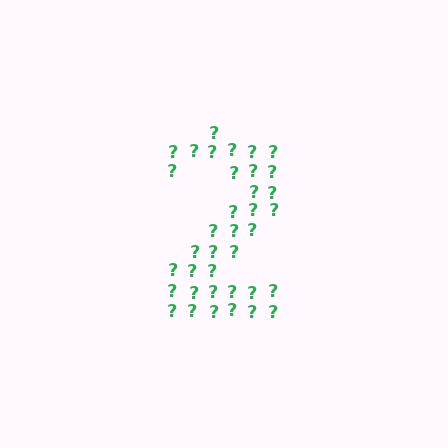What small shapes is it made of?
It is made of small question marks.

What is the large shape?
The large shape is the digit 2.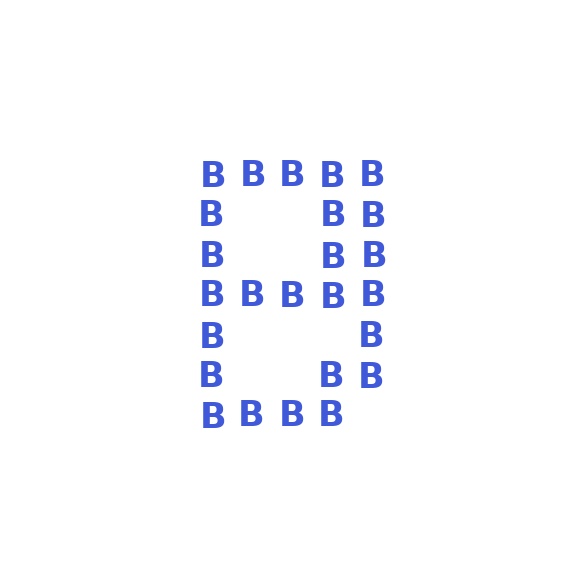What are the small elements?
The small elements are letter B's.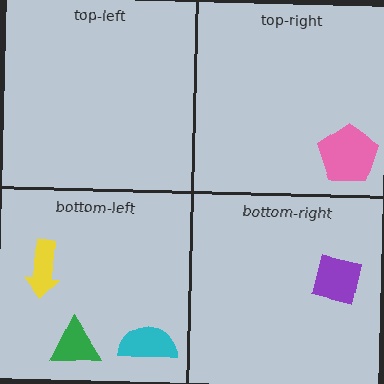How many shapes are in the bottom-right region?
1.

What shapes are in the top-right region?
The pink pentagon.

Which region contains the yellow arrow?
The bottom-left region.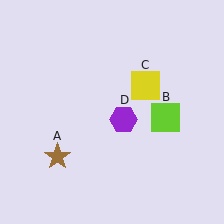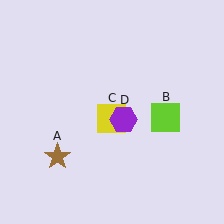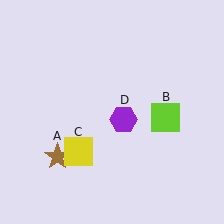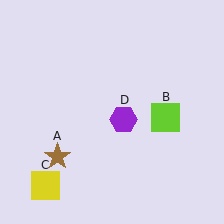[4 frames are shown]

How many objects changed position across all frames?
1 object changed position: yellow square (object C).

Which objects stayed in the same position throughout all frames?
Brown star (object A) and lime square (object B) and purple hexagon (object D) remained stationary.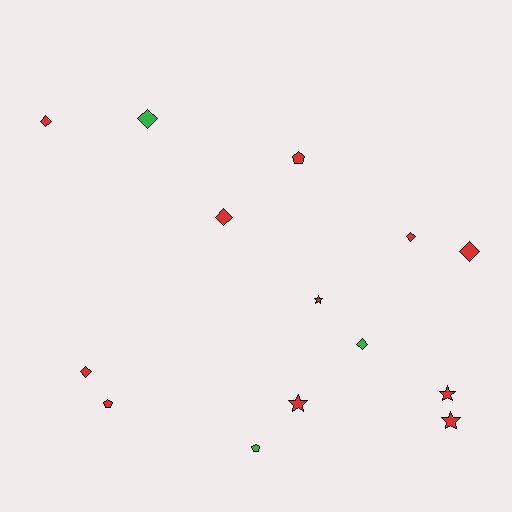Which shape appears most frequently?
Diamond, with 7 objects.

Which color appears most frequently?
Red, with 11 objects.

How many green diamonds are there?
There are 2 green diamonds.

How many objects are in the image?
There are 14 objects.